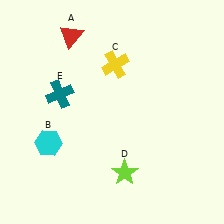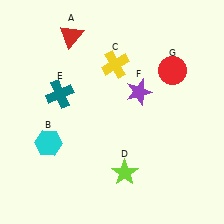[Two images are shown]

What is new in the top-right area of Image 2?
A purple star (F) was added in the top-right area of Image 2.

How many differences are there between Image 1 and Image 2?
There are 2 differences between the two images.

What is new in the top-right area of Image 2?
A red circle (G) was added in the top-right area of Image 2.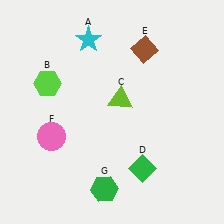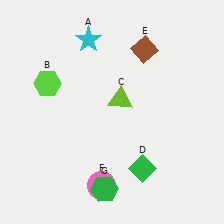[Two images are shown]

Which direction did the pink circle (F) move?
The pink circle (F) moved right.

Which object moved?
The pink circle (F) moved right.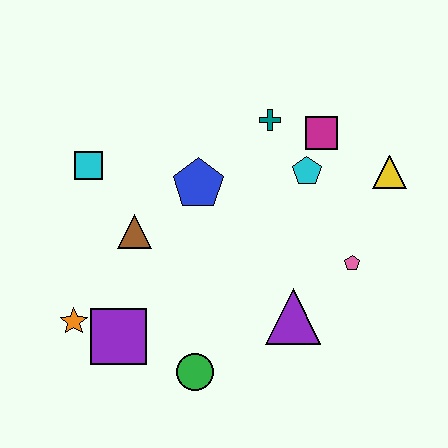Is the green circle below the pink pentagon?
Yes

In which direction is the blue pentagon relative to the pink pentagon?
The blue pentagon is to the left of the pink pentagon.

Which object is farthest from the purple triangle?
The cyan square is farthest from the purple triangle.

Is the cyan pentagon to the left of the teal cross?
No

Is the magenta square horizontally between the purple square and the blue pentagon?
No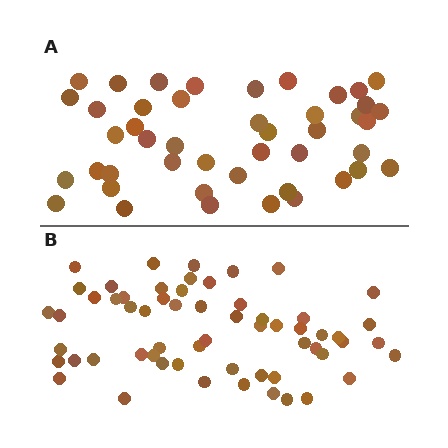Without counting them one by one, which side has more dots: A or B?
Region B (the bottom region) has more dots.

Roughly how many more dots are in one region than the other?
Region B has approximately 15 more dots than region A.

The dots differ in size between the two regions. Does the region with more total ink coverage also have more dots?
No. Region A has more total ink coverage because its dots are larger, but region B actually contains more individual dots. Total area can be misleading — the number of items is what matters here.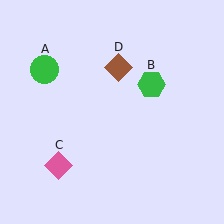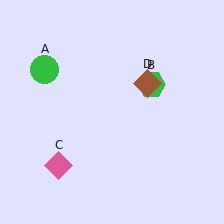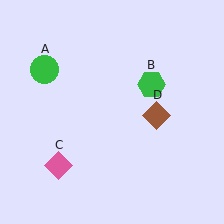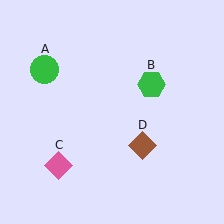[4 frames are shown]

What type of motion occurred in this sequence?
The brown diamond (object D) rotated clockwise around the center of the scene.